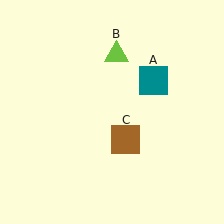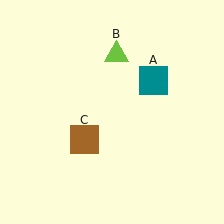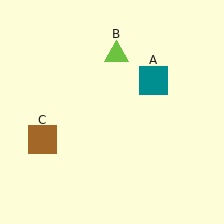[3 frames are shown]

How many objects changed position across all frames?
1 object changed position: brown square (object C).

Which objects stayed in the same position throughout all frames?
Teal square (object A) and lime triangle (object B) remained stationary.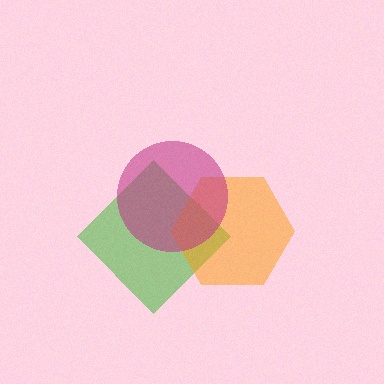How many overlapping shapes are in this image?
There are 3 overlapping shapes in the image.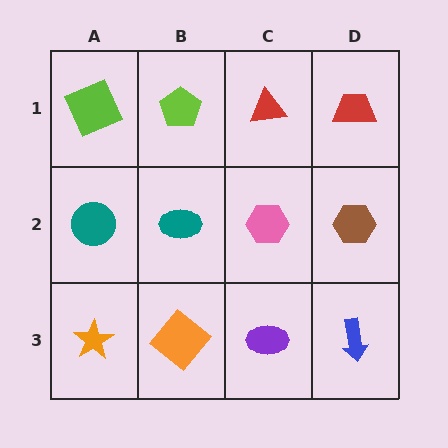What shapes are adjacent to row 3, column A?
A teal circle (row 2, column A), an orange diamond (row 3, column B).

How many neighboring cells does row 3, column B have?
3.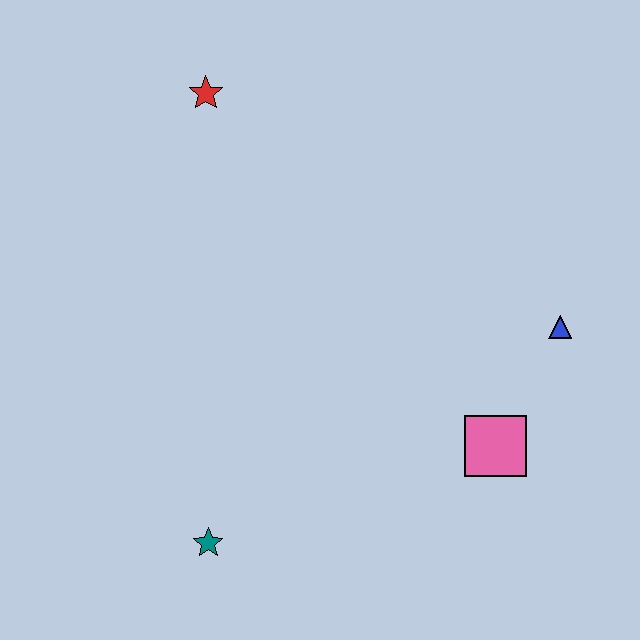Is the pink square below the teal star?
No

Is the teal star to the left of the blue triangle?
Yes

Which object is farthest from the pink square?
The red star is farthest from the pink square.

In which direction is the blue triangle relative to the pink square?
The blue triangle is above the pink square.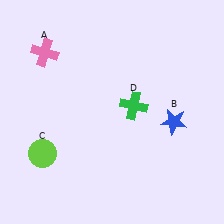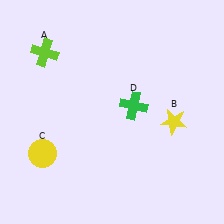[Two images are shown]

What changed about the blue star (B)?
In Image 1, B is blue. In Image 2, it changed to yellow.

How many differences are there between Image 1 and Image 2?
There are 3 differences between the two images.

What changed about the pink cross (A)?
In Image 1, A is pink. In Image 2, it changed to lime.